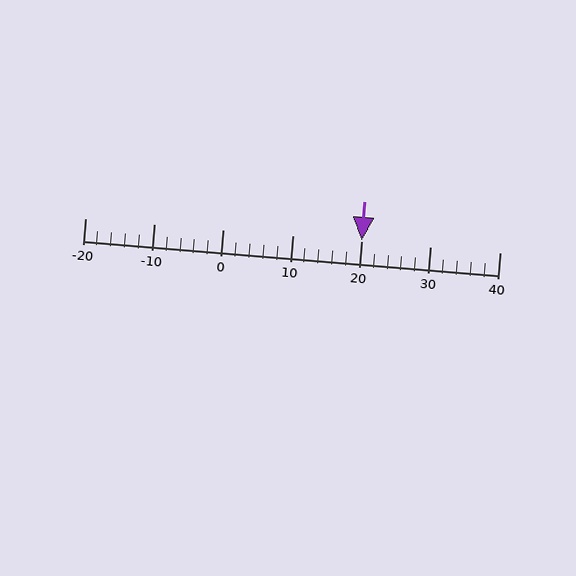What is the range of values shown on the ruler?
The ruler shows values from -20 to 40.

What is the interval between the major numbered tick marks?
The major tick marks are spaced 10 units apart.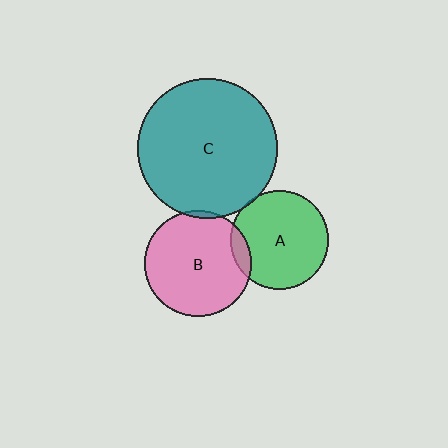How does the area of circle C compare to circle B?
Approximately 1.7 times.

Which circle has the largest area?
Circle C (teal).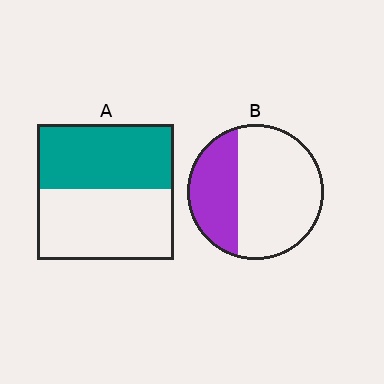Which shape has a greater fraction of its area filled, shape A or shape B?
Shape A.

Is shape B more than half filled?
No.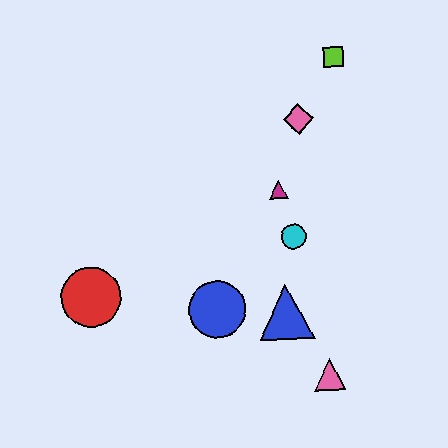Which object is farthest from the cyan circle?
The red circle is farthest from the cyan circle.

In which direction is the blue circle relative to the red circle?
The blue circle is to the right of the red circle.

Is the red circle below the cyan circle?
Yes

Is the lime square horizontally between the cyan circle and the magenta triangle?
No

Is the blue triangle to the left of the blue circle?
No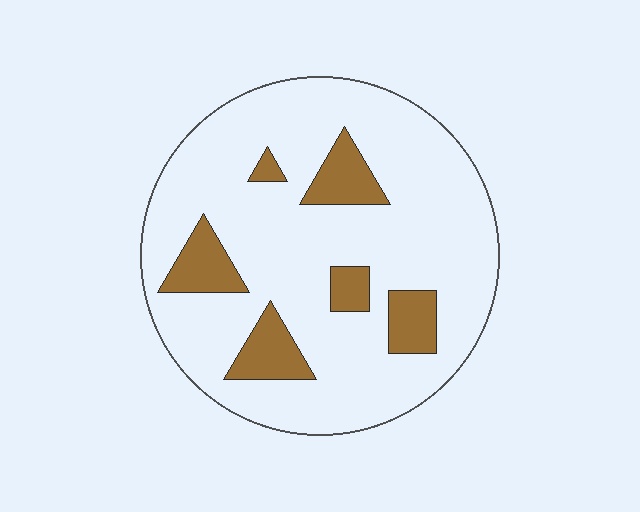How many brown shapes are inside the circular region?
6.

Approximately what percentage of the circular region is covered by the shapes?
Approximately 15%.